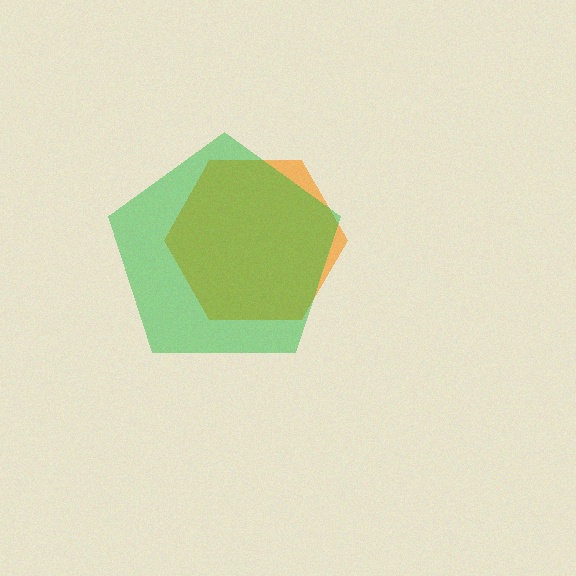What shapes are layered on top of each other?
The layered shapes are: an orange hexagon, a green pentagon.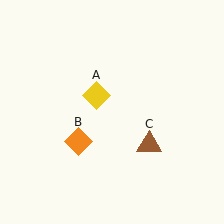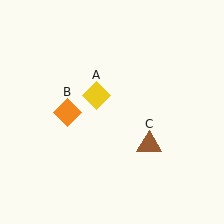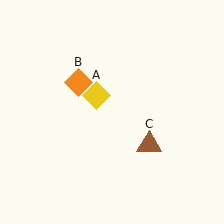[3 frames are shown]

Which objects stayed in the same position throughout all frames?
Yellow diamond (object A) and brown triangle (object C) remained stationary.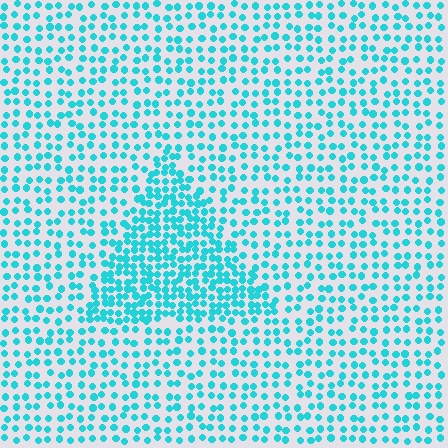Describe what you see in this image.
The image contains small cyan elements arranged at two different densities. A triangle-shaped region is visible where the elements are more densely packed than the surrounding area.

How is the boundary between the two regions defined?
The boundary is defined by a change in element density (approximately 2.0x ratio). All elements are the same color, size, and shape.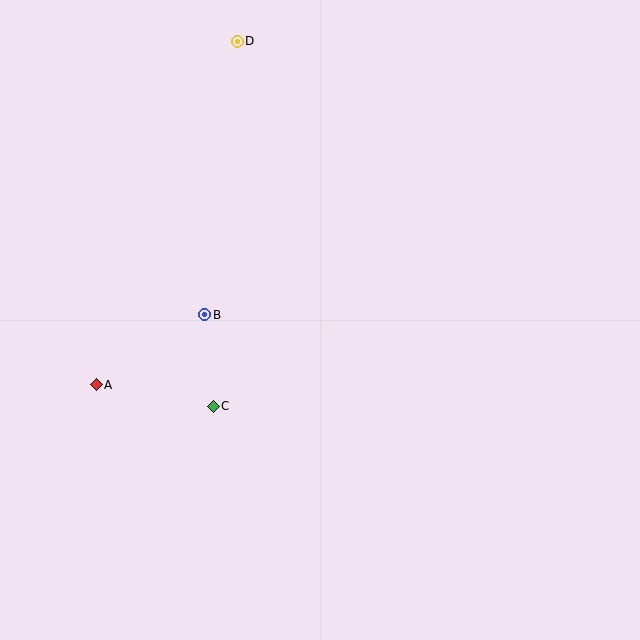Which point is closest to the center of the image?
Point B at (205, 315) is closest to the center.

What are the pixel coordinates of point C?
Point C is at (213, 406).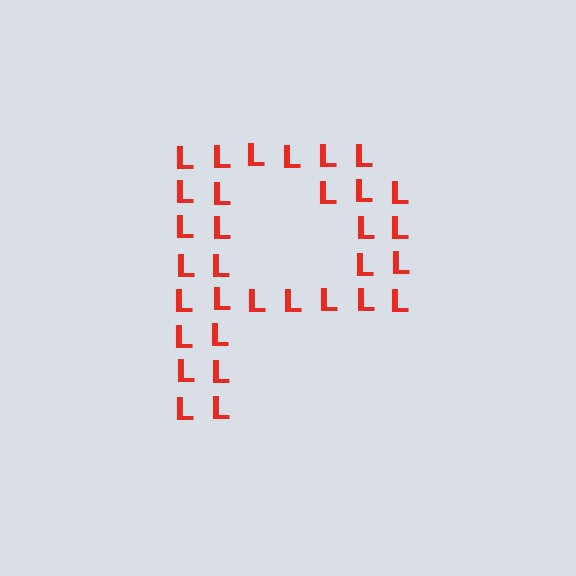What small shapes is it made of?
It is made of small letter L's.